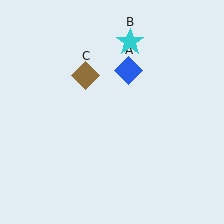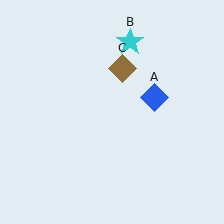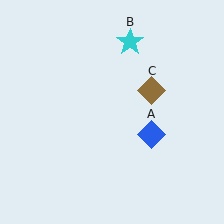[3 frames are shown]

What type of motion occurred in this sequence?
The blue diamond (object A), brown diamond (object C) rotated clockwise around the center of the scene.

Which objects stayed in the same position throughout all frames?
Cyan star (object B) remained stationary.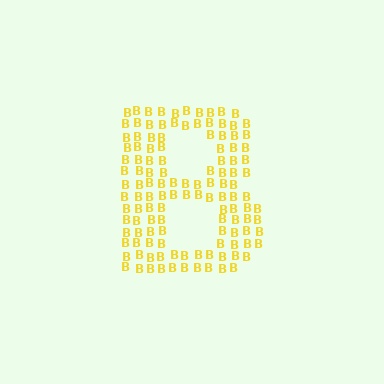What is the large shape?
The large shape is the letter B.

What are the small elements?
The small elements are letter B's.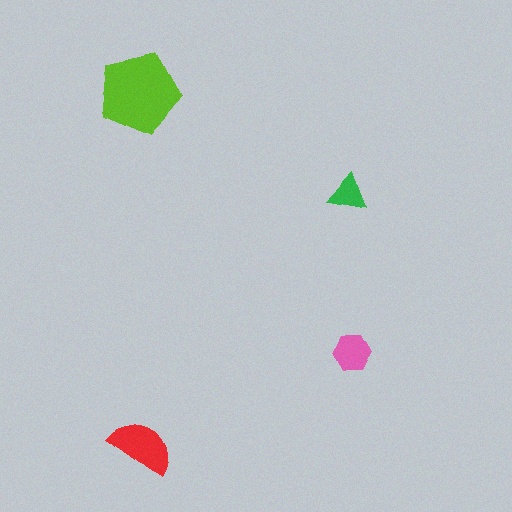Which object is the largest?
The lime pentagon.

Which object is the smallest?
The green triangle.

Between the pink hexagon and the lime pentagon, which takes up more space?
The lime pentagon.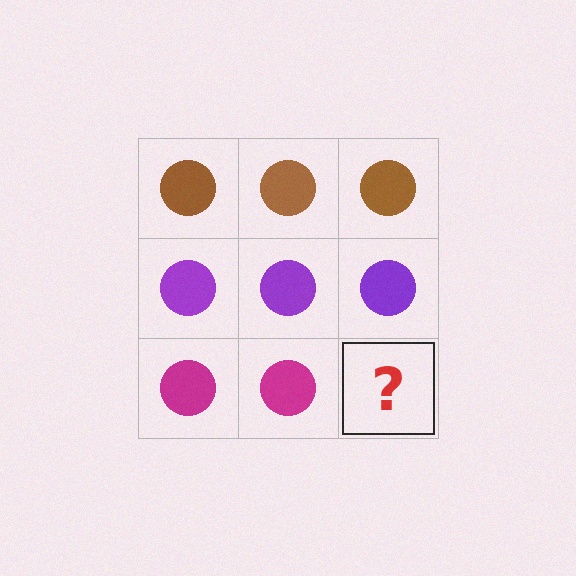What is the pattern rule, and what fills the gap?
The rule is that each row has a consistent color. The gap should be filled with a magenta circle.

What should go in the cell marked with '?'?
The missing cell should contain a magenta circle.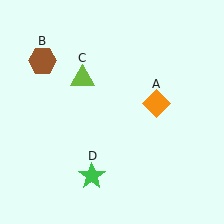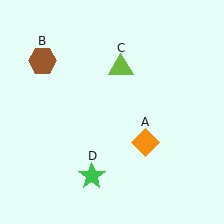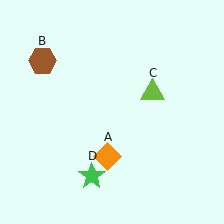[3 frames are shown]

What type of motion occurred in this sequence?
The orange diamond (object A), lime triangle (object C) rotated clockwise around the center of the scene.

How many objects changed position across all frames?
2 objects changed position: orange diamond (object A), lime triangle (object C).